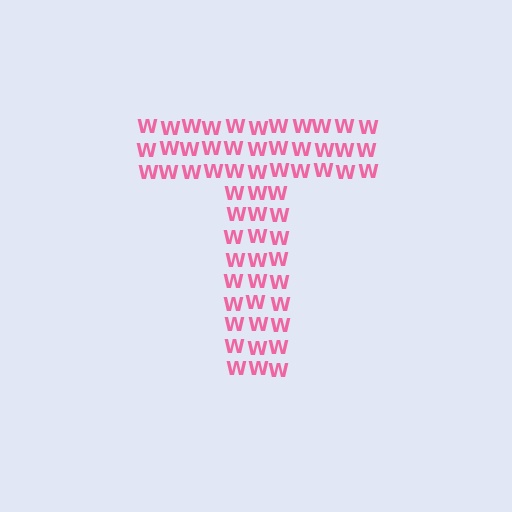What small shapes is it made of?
It is made of small letter W's.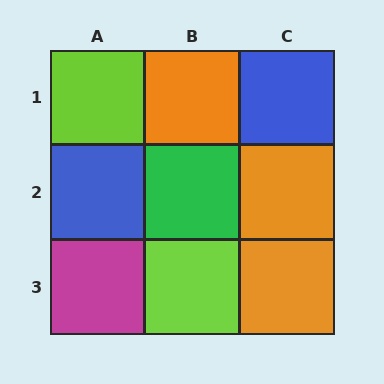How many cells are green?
1 cell is green.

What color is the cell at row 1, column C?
Blue.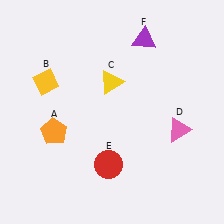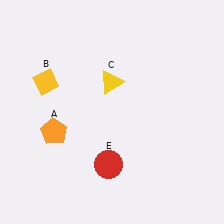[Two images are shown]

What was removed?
The purple triangle (F), the pink triangle (D) were removed in Image 2.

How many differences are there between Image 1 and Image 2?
There are 2 differences between the two images.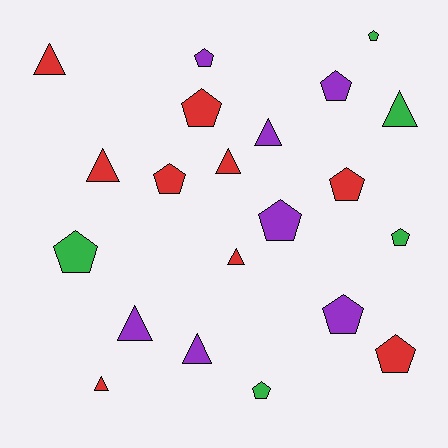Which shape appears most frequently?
Pentagon, with 12 objects.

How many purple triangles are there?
There are 3 purple triangles.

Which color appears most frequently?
Red, with 9 objects.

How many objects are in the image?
There are 21 objects.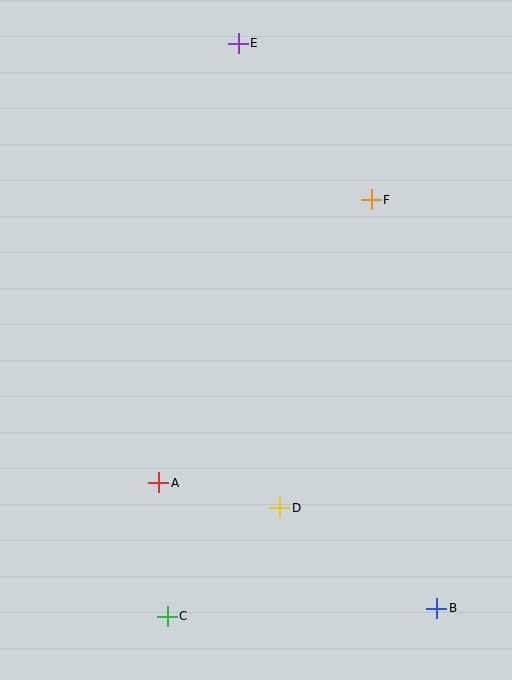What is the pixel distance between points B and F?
The distance between B and F is 414 pixels.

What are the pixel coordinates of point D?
Point D is at (280, 508).